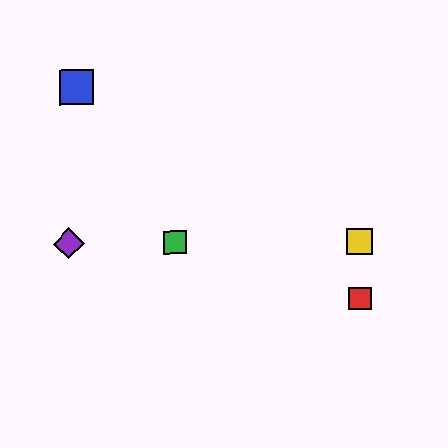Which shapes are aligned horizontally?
The green square, the yellow square, the purple diamond are aligned horizontally.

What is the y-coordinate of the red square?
The red square is at y≈298.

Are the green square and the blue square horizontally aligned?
No, the green square is at y≈243 and the blue square is at y≈88.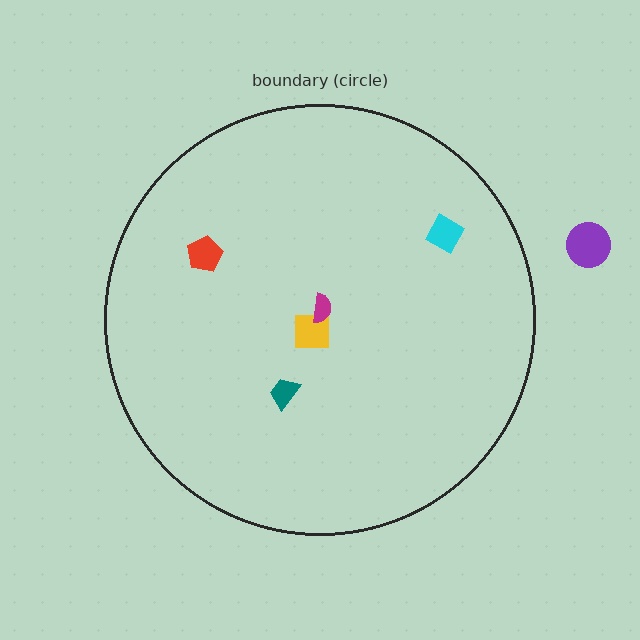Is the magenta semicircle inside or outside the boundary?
Inside.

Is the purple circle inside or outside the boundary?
Outside.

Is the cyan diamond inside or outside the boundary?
Inside.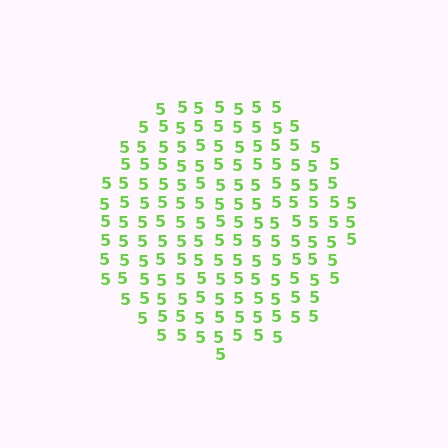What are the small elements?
The small elements are digit 5's.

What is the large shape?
The large shape is a circle.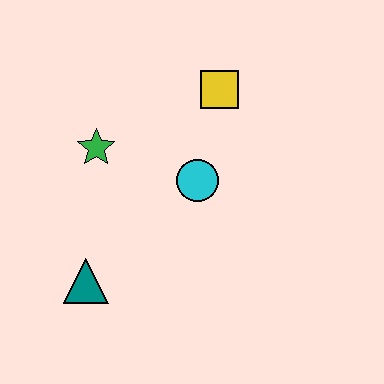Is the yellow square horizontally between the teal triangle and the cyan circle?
No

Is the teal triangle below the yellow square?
Yes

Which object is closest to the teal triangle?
The green star is closest to the teal triangle.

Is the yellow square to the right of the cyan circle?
Yes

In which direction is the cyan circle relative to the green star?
The cyan circle is to the right of the green star.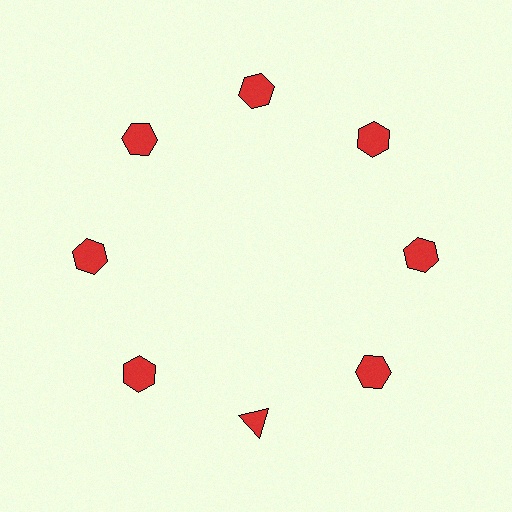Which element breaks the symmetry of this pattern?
The red triangle at roughly the 6 o'clock position breaks the symmetry. All other shapes are red hexagons.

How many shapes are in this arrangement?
There are 8 shapes arranged in a ring pattern.